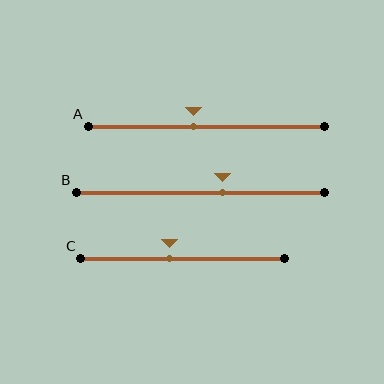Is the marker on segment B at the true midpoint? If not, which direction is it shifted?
No, the marker on segment B is shifted to the right by about 9% of the segment length.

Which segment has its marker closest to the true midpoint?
Segment A has its marker closest to the true midpoint.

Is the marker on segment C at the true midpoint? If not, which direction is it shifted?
No, the marker on segment C is shifted to the left by about 7% of the segment length.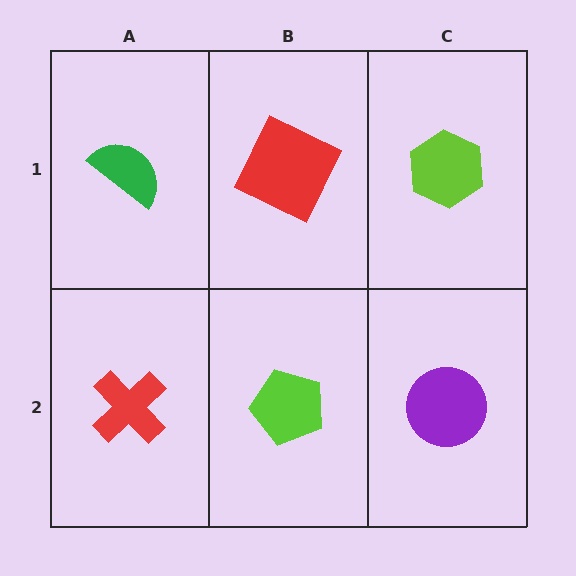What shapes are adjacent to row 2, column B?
A red square (row 1, column B), a red cross (row 2, column A), a purple circle (row 2, column C).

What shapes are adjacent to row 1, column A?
A red cross (row 2, column A), a red square (row 1, column B).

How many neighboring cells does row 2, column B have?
3.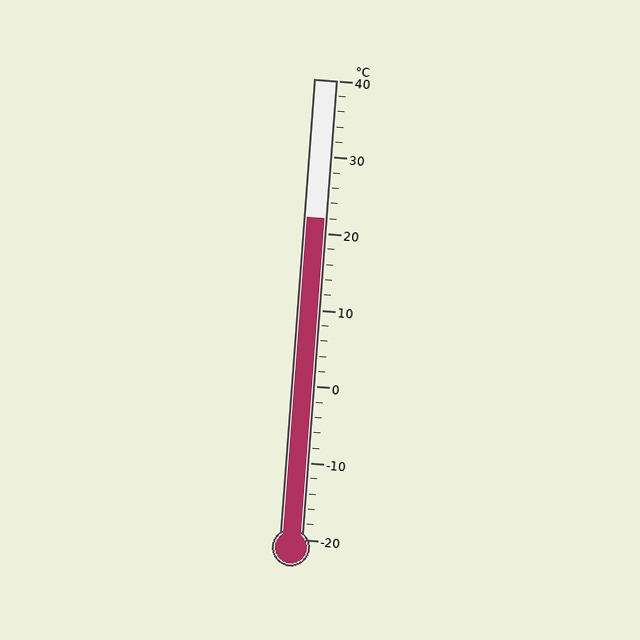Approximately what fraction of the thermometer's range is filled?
The thermometer is filled to approximately 70% of its range.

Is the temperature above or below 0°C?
The temperature is above 0°C.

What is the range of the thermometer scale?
The thermometer scale ranges from -20°C to 40°C.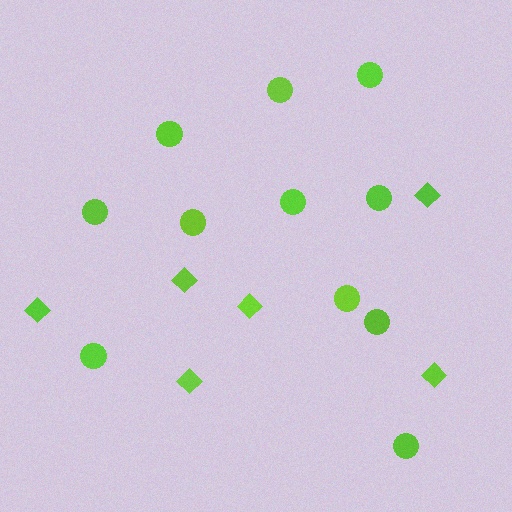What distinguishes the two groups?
There are 2 groups: one group of diamonds (6) and one group of circles (11).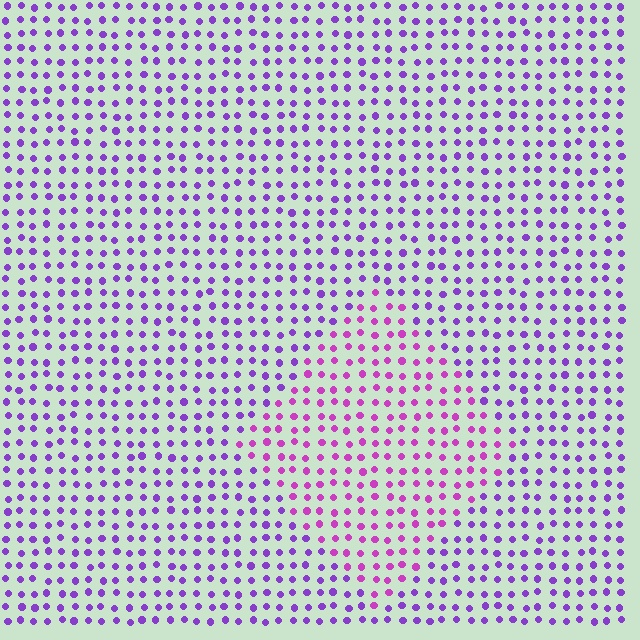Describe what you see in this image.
The image is filled with small purple elements in a uniform arrangement. A diamond-shaped region is visible where the elements are tinted to a slightly different hue, forming a subtle color boundary.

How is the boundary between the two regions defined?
The boundary is defined purely by a slight shift in hue (about 33 degrees). Spacing, size, and orientation are identical on both sides.